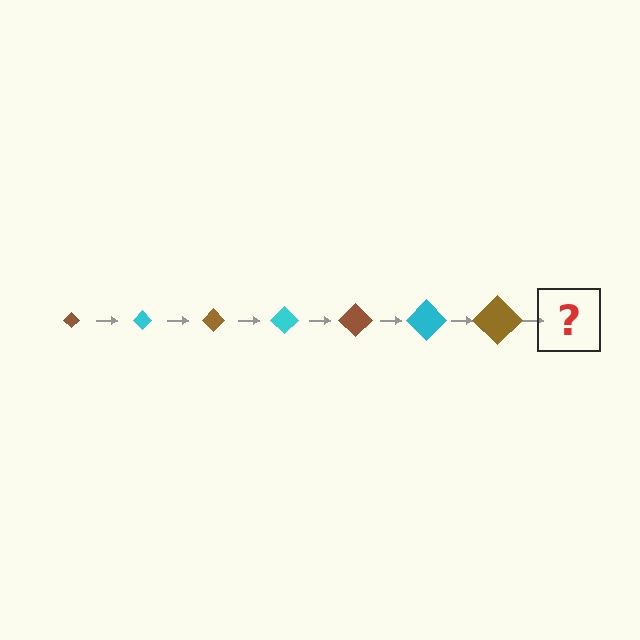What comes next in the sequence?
The next element should be a cyan diamond, larger than the previous one.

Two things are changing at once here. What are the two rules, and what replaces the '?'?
The two rules are that the diamond grows larger each step and the color cycles through brown and cyan. The '?' should be a cyan diamond, larger than the previous one.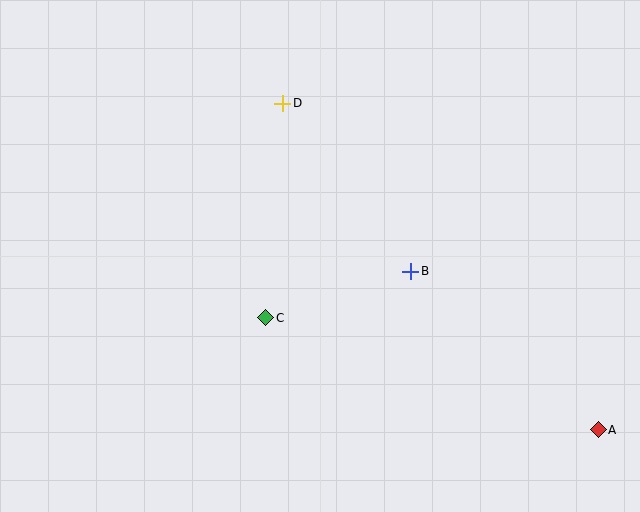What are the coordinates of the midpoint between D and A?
The midpoint between D and A is at (441, 267).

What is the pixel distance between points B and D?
The distance between B and D is 211 pixels.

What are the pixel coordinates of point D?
Point D is at (283, 103).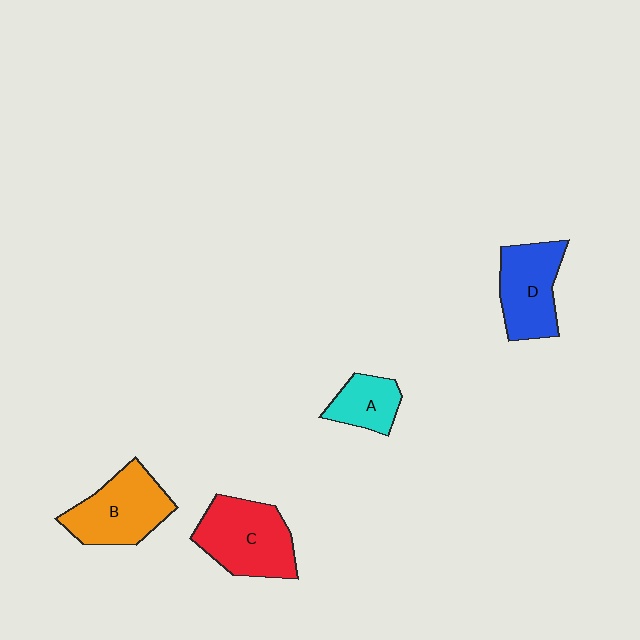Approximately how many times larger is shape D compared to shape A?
Approximately 1.6 times.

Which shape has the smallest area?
Shape A (cyan).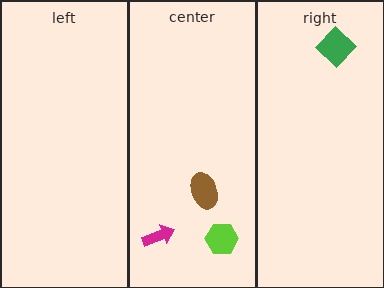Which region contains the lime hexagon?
The center region.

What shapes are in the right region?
The green diamond.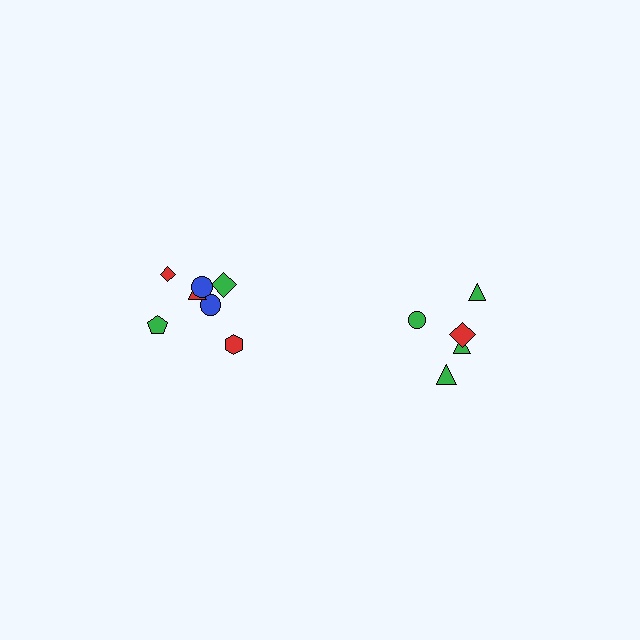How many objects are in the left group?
There are 7 objects.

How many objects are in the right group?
There are 5 objects.